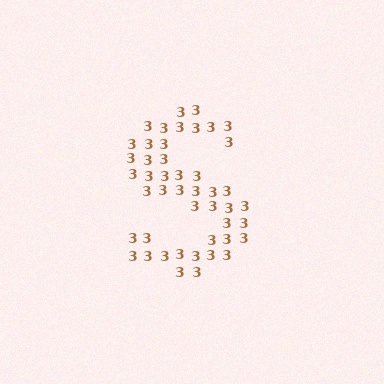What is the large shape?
The large shape is the letter S.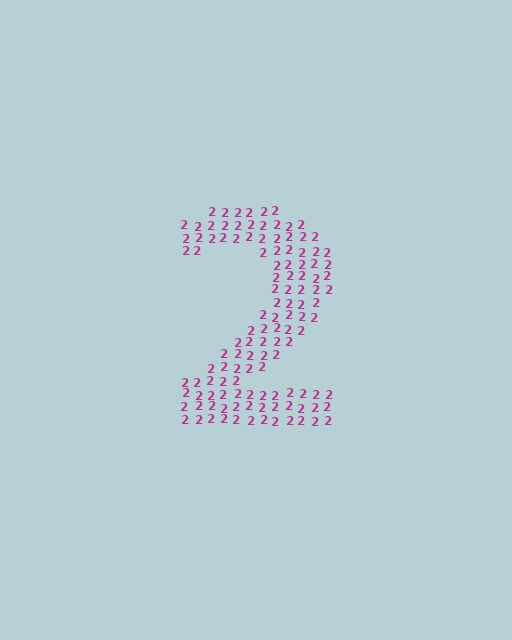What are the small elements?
The small elements are digit 2's.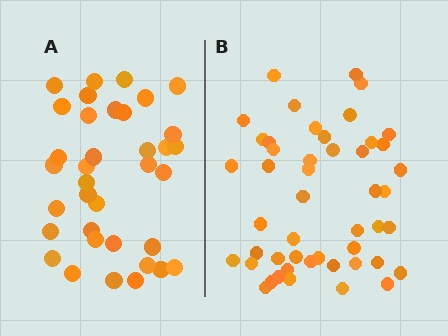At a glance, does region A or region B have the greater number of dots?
Region B (the right region) has more dots.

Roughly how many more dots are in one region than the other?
Region B has roughly 12 or so more dots than region A.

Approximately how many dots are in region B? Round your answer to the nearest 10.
About 50 dots. (The exact count is 48, which rounds to 50.)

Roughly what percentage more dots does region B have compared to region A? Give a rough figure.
About 35% more.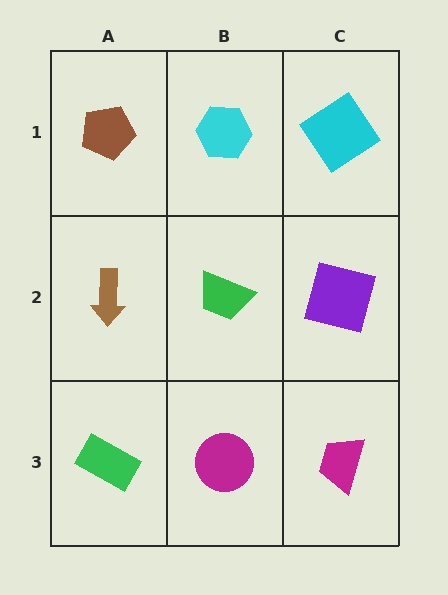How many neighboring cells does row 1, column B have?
3.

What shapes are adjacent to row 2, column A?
A brown pentagon (row 1, column A), a green rectangle (row 3, column A), a green trapezoid (row 2, column B).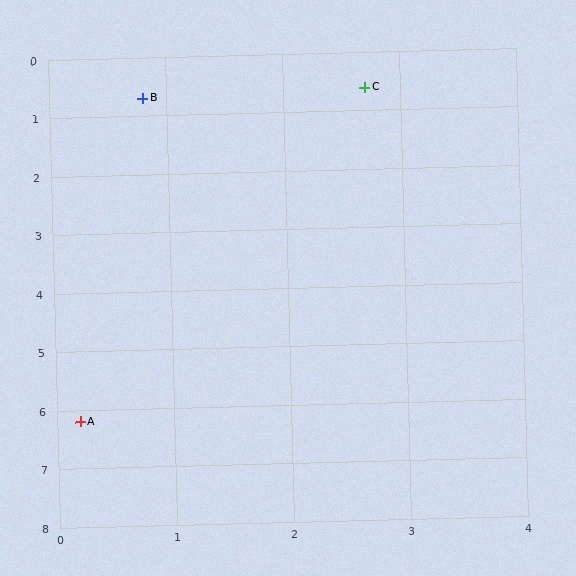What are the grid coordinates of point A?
Point A is at approximately (0.2, 6.2).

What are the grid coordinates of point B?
Point B is at approximately (0.8, 0.7).